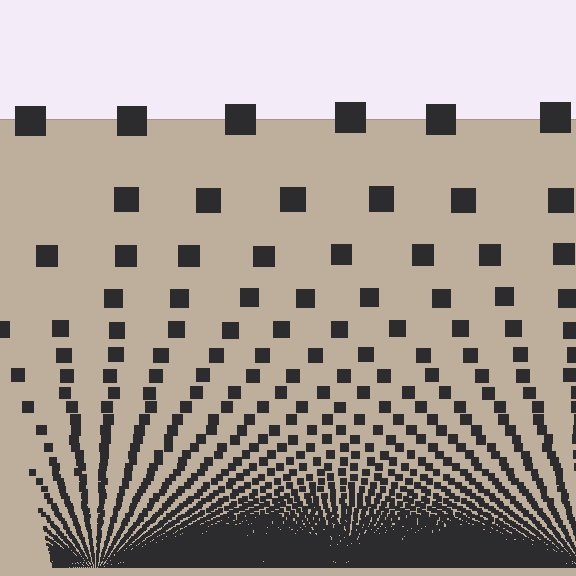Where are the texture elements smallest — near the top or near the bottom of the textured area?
Near the bottom.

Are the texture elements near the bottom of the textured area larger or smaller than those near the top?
Smaller. The gradient is inverted — elements near the bottom are smaller and denser.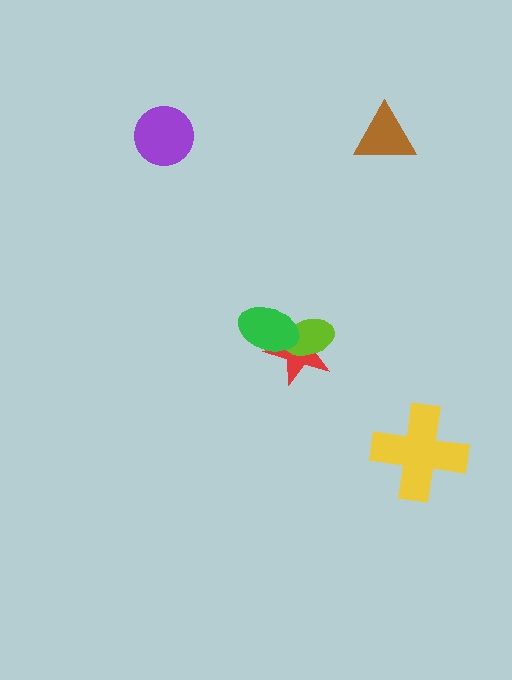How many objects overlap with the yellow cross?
0 objects overlap with the yellow cross.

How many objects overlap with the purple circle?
0 objects overlap with the purple circle.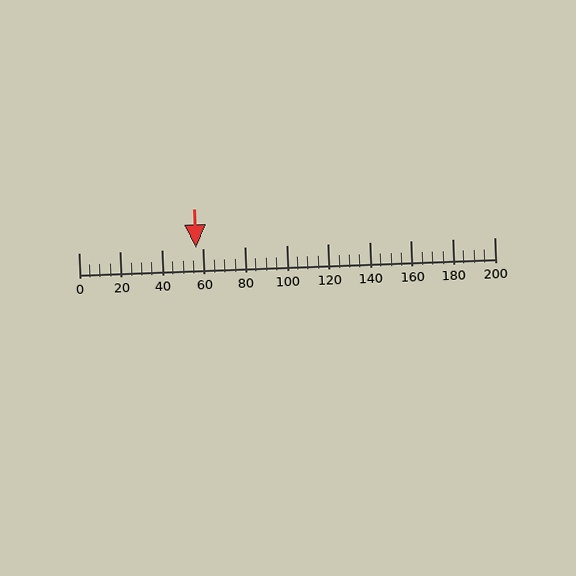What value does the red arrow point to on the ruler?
The red arrow points to approximately 57.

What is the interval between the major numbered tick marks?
The major tick marks are spaced 20 units apart.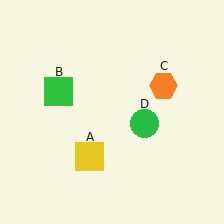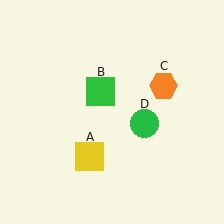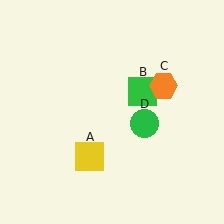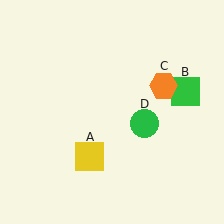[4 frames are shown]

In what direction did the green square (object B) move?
The green square (object B) moved right.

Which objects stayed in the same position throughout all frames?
Yellow square (object A) and orange hexagon (object C) and green circle (object D) remained stationary.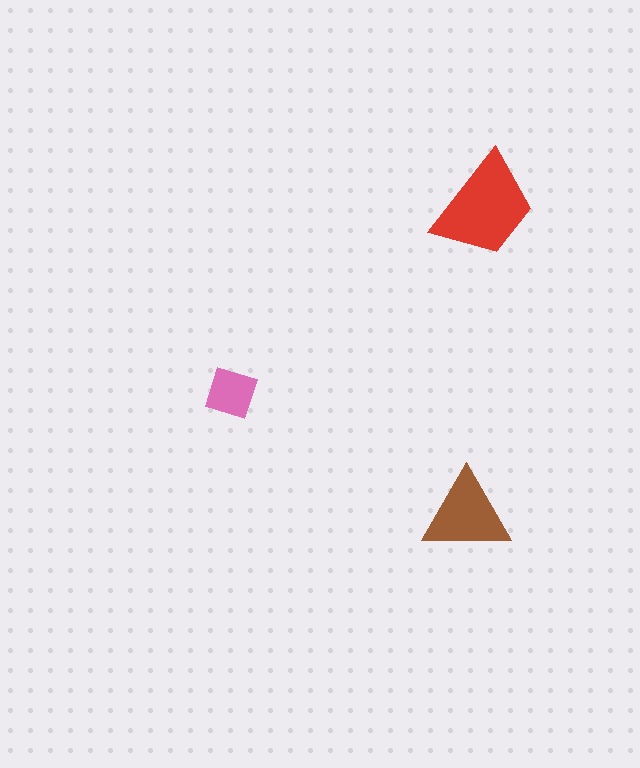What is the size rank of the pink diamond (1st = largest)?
3rd.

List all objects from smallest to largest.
The pink diamond, the brown triangle, the red trapezoid.